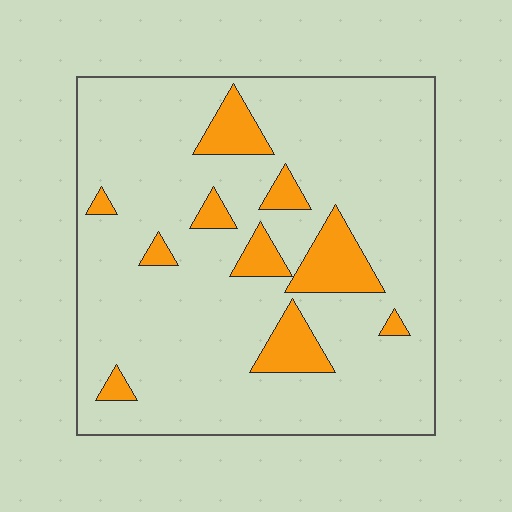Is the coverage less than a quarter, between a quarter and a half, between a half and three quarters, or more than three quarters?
Less than a quarter.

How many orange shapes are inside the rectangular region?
10.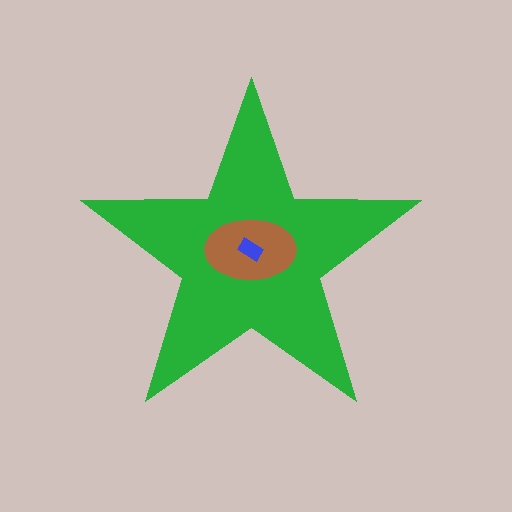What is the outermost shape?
The green star.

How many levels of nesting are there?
3.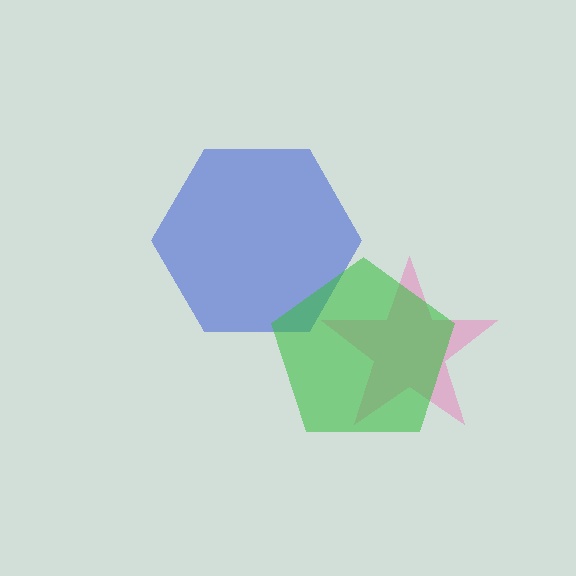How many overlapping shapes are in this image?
There are 3 overlapping shapes in the image.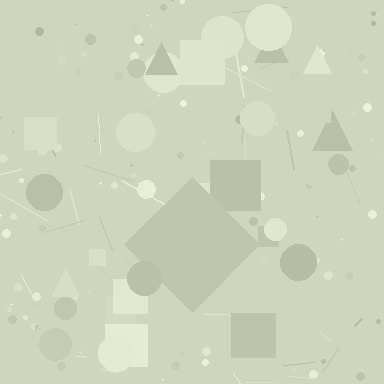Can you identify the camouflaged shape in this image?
The camouflaged shape is a diamond.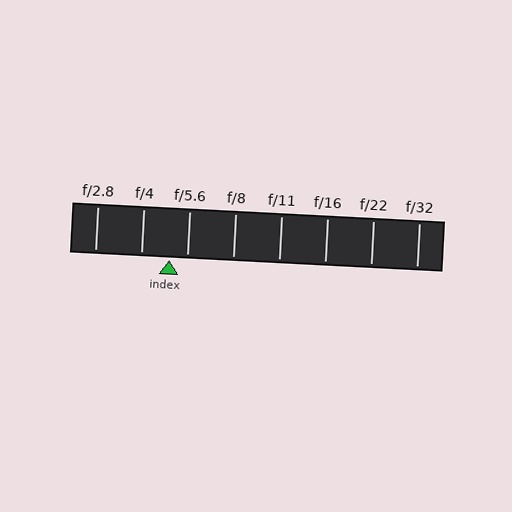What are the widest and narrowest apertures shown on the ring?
The widest aperture shown is f/2.8 and the narrowest is f/32.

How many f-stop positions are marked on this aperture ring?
There are 8 f-stop positions marked.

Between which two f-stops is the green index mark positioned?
The index mark is between f/4 and f/5.6.